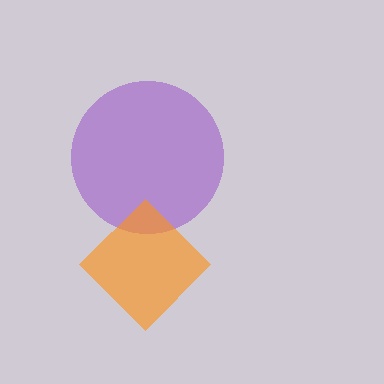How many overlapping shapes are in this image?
There are 2 overlapping shapes in the image.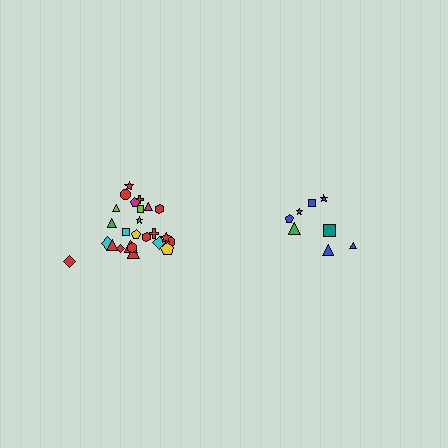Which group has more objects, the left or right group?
The left group.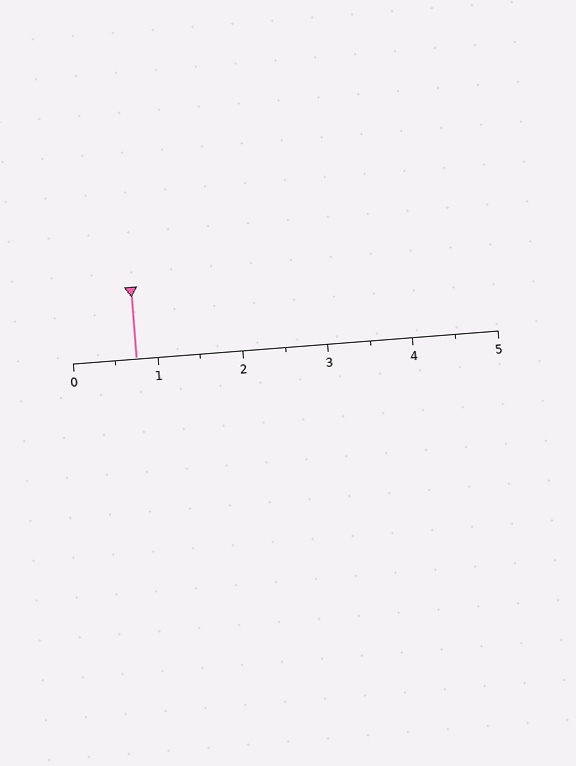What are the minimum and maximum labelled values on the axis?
The axis runs from 0 to 5.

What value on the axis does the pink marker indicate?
The marker indicates approximately 0.8.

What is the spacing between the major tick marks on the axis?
The major ticks are spaced 1 apart.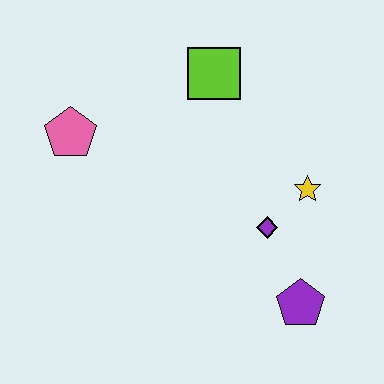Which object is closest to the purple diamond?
The yellow star is closest to the purple diamond.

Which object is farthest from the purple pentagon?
The pink pentagon is farthest from the purple pentagon.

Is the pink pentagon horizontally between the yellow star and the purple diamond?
No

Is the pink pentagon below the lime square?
Yes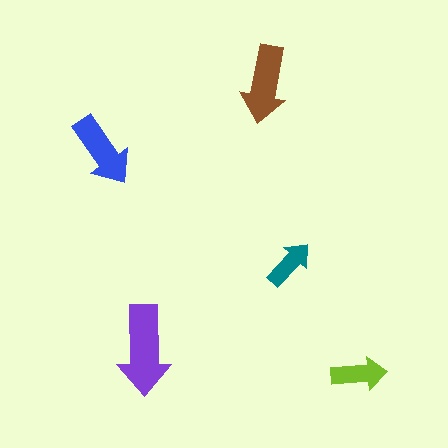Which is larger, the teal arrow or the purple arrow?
The purple one.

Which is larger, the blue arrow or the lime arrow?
The blue one.